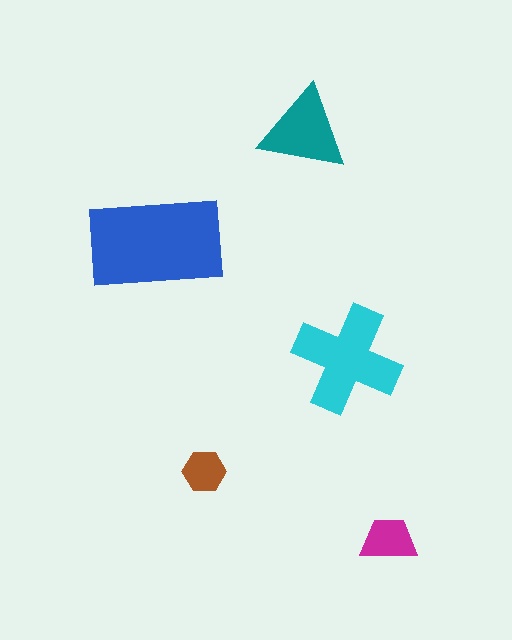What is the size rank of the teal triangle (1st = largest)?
3rd.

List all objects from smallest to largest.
The brown hexagon, the magenta trapezoid, the teal triangle, the cyan cross, the blue rectangle.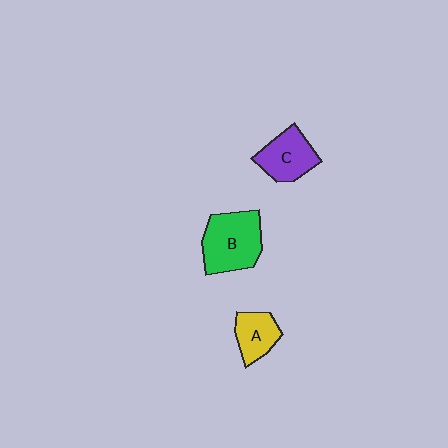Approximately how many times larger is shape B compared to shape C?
Approximately 1.4 times.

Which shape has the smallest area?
Shape A (yellow).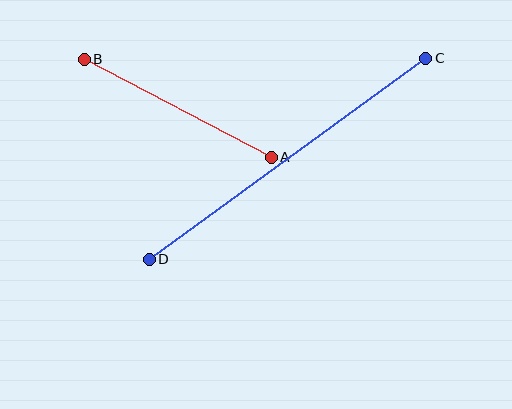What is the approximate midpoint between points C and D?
The midpoint is at approximately (288, 159) pixels.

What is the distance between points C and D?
The distance is approximately 342 pixels.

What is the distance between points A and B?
The distance is approximately 211 pixels.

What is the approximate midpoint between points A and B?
The midpoint is at approximately (178, 108) pixels.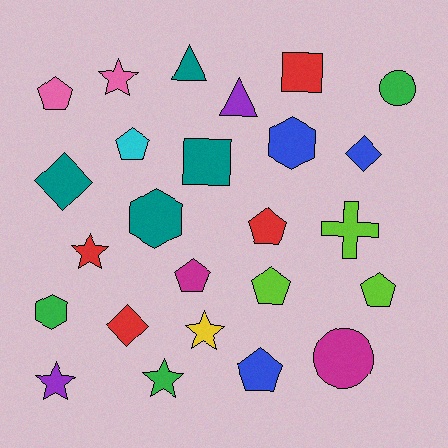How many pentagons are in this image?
There are 7 pentagons.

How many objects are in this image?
There are 25 objects.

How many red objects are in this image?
There are 4 red objects.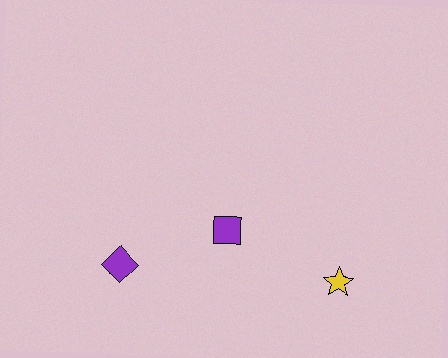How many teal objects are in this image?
There are no teal objects.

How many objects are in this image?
There are 3 objects.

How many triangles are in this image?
There are no triangles.